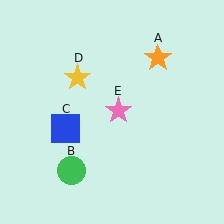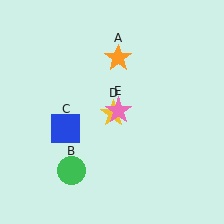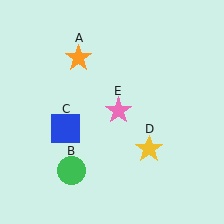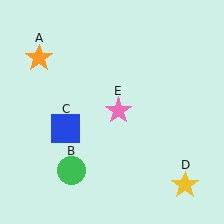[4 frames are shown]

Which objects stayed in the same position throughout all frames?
Green circle (object B) and blue square (object C) and pink star (object E) remained stationary.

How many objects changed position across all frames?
2 objects changed position: orange star (object A), yellow star (object D).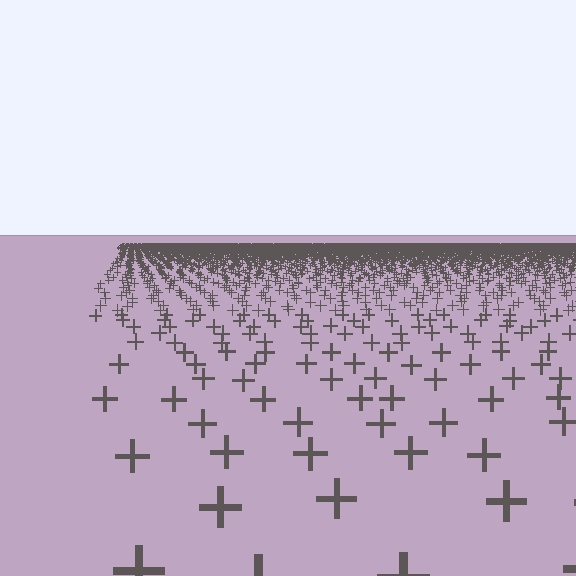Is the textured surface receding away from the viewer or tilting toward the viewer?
The surface is receding away from the viewer. Texture elements get smaller and denser toward the top.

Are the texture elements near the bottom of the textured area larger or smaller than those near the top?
Larger. Near the bottom, elements are closer to the viewer and appear at a bigger on-screen size.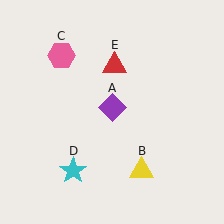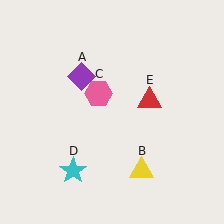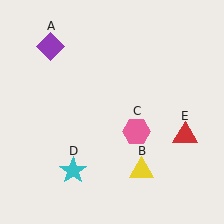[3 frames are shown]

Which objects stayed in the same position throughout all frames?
Yellow triangle (object B) and cyan star (object D) remained stationary.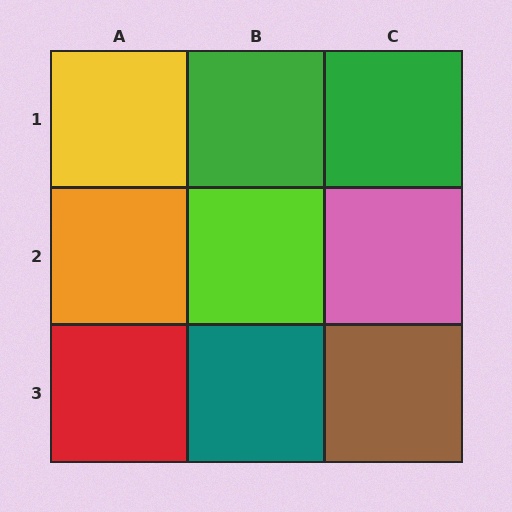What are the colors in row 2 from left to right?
Orange, lime, pink.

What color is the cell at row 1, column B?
Green.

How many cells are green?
2 cells are green.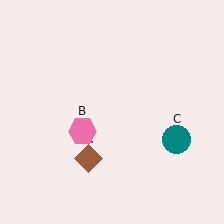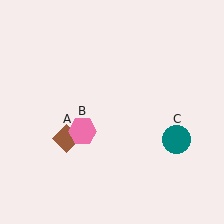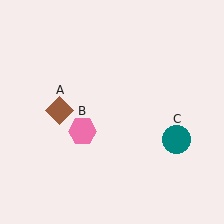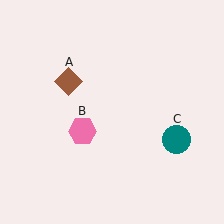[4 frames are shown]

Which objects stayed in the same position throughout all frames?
Pink hexagon (object B) and teal circle (object C) remained stationary.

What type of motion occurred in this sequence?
The brown diamond (object A) rotated clockwise around the center of the scene.